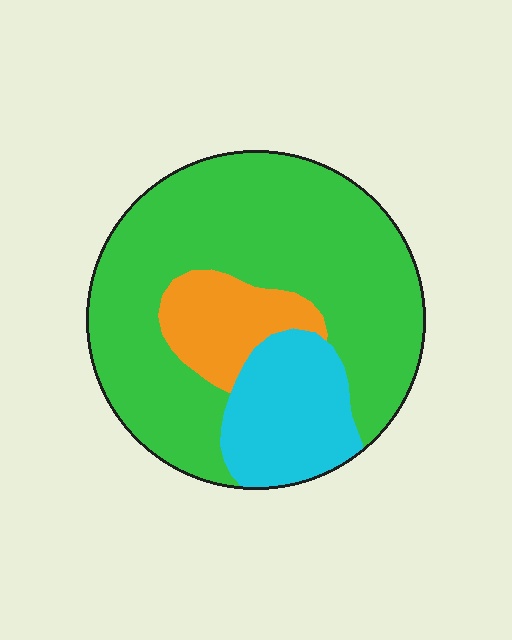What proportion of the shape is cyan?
Cyan takes up about one fifth (1/5) of the shape.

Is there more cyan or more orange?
Cyan.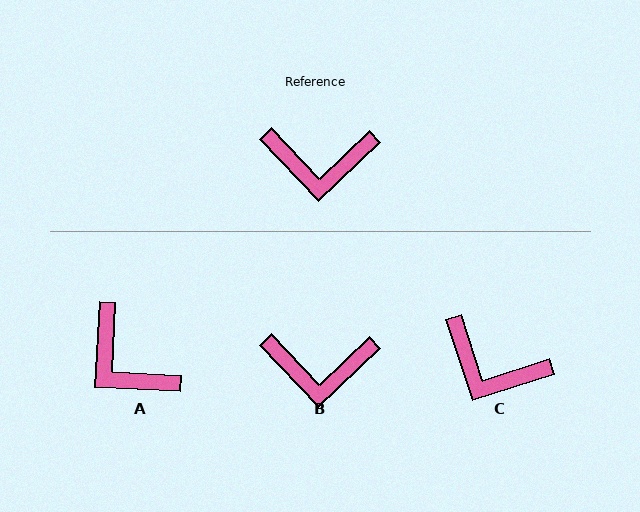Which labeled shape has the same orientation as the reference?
B.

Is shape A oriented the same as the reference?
No, it is off by about 47 degrees.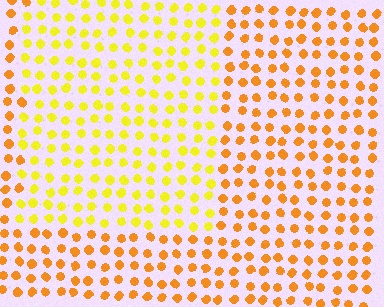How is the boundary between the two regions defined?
The boundary is defined purely by a slight shift in hue (about 30 degrees). Spacing, size, and orientation are identical on both sides.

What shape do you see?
I see a rectangle.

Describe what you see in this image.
The image is filled with small orange elements in a uniform arrangement. A rectangle-shaped region is visible where the elements are tinted to a slightly different hue, forming a subtle color boundary.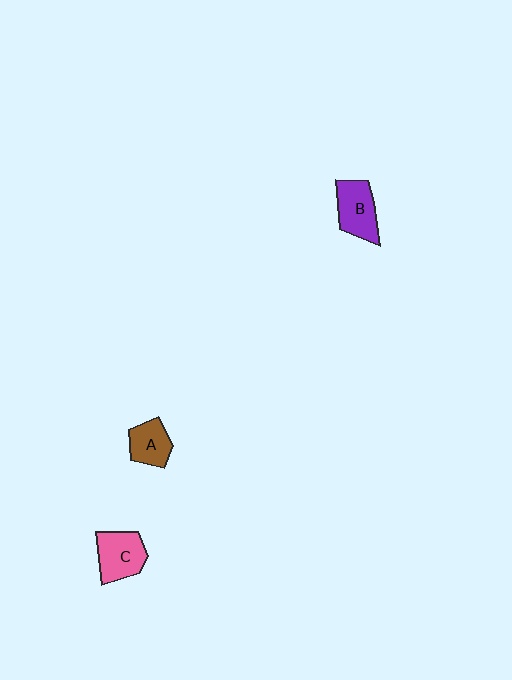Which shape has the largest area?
Shape C (pink).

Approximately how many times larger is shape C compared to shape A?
Approximately 1.3 times.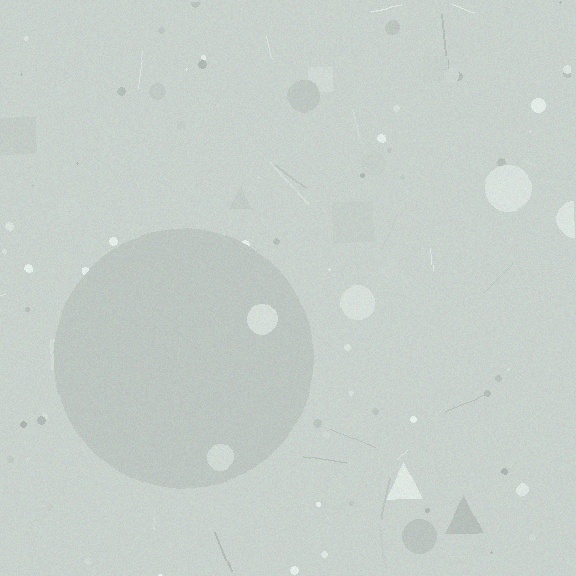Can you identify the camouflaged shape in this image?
The camouflaged shape is a circle.